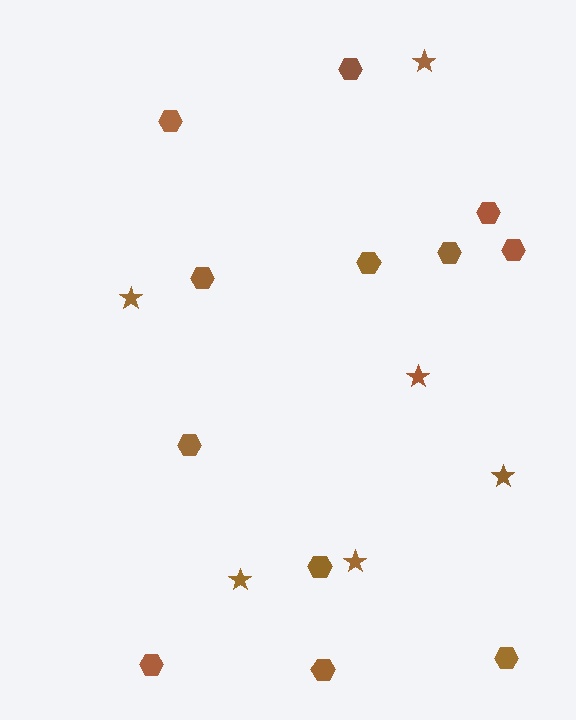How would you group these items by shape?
There are 2 groups: one group of hexagons (12) and one group of stars (6).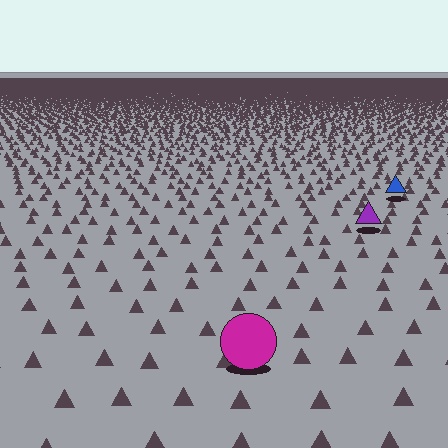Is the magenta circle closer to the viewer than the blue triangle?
Yes. The magenta circle is closer — you can tell from the texture gradient: the ground texture is coarser near it.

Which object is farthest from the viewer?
The blue triangle is farthest from the viewer. It appears smaller and the ground texture around it is denser.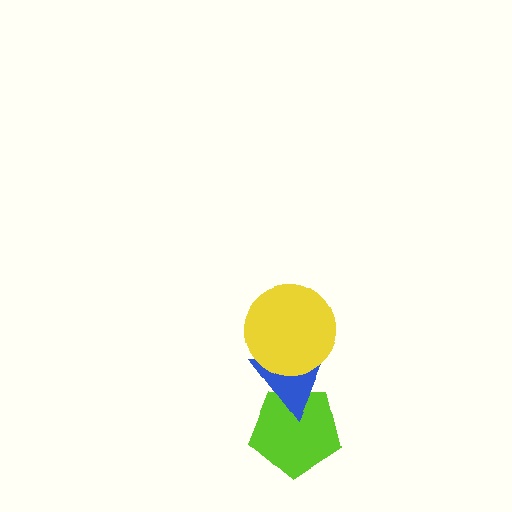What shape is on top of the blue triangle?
The yellow circle is on top of the blue triangle.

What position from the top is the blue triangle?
The blue triangle is 2nd from the top.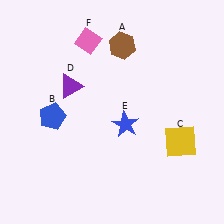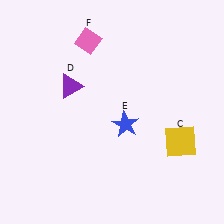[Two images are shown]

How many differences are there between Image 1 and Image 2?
There are 2 differences between the two images.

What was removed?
The blue pentagon (B), the brown hexagon (A) were removed in Image 2.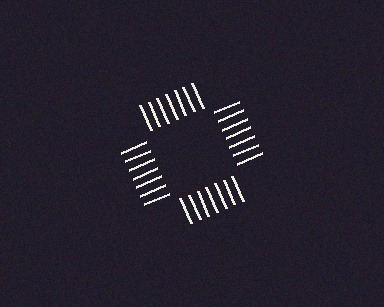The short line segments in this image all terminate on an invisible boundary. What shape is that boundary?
An illusory square — the line segments terminate on its edges but no continuous stroke is drawn.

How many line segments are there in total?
28 — 7 along each of the 4 edges.